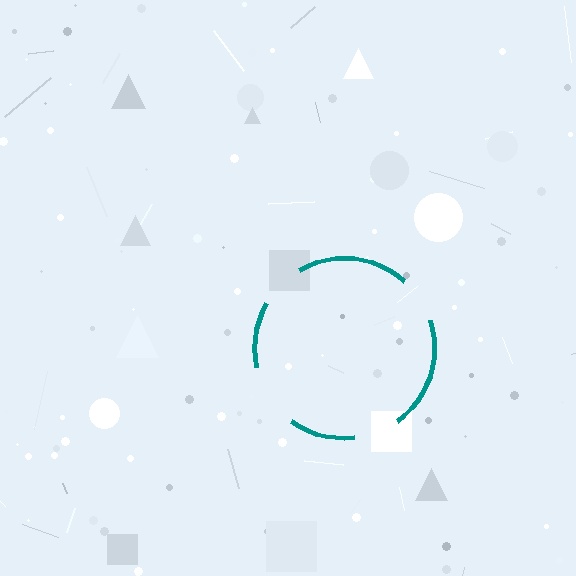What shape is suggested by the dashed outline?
The dashed outline suggests a circle.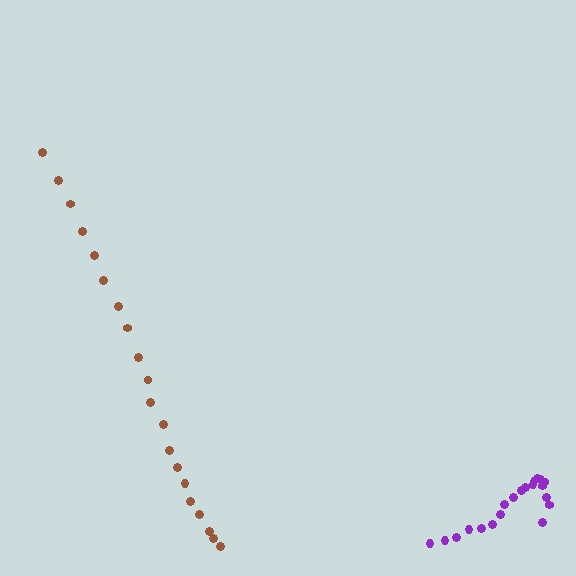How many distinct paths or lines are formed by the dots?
There are 2 distinct paths.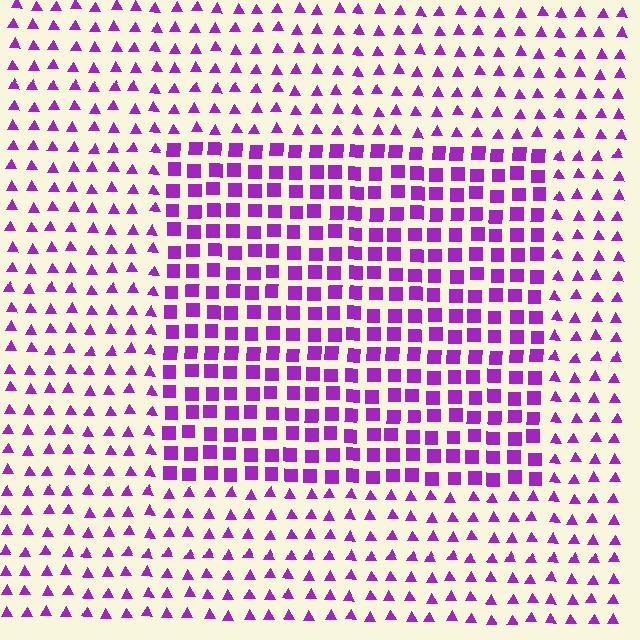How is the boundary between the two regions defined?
The boundary is defined by a change in element shape: squares inside vs. triangles outside. All elements share the same color and spacing.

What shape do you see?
I see a rectangle.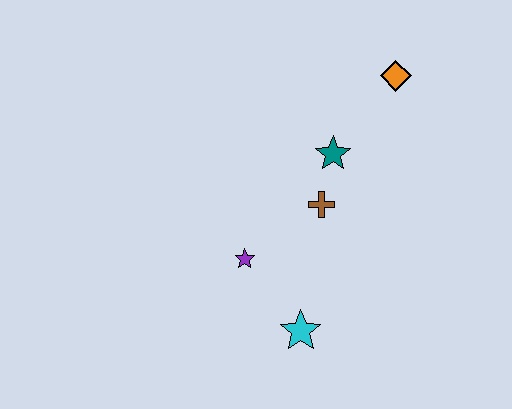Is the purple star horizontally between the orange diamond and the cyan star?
No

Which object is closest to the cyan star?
The purple star is closest to the cyan star.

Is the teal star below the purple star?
No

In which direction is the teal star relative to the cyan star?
The teal star is above the cyan star.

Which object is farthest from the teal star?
The cyan star is farthest from the teal star.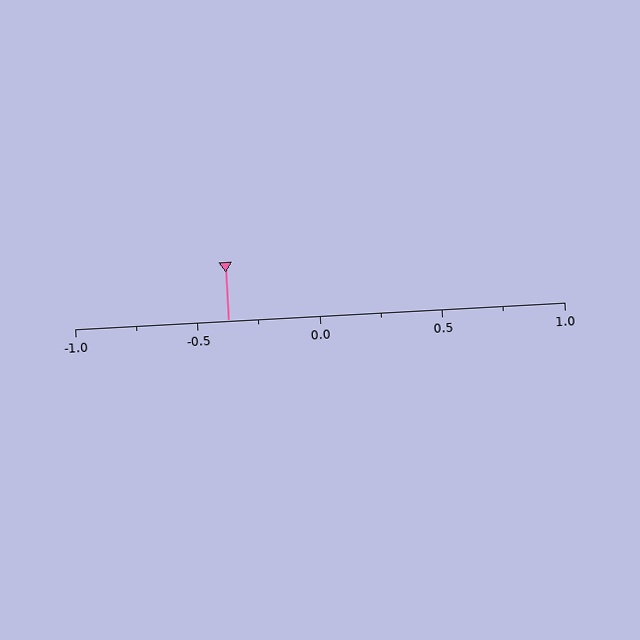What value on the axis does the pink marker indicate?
The marker indicates approximately -0.38.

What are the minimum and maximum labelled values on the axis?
The axis runs from -1.0 to 1.0.